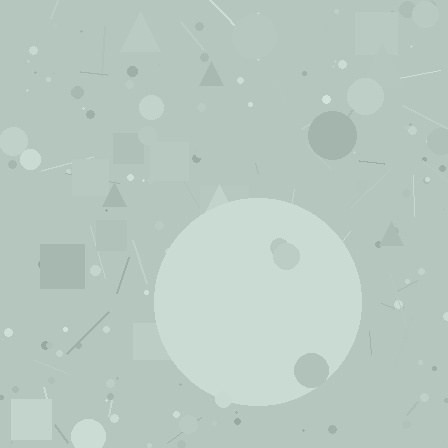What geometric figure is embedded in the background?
A circle is embedded in the background.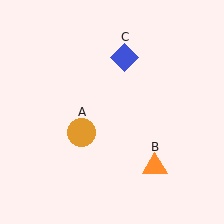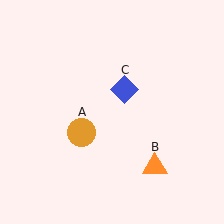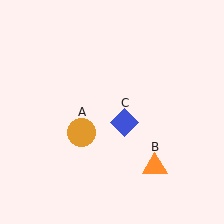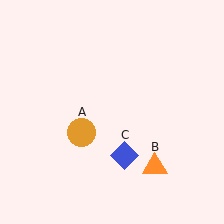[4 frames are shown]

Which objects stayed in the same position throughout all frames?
Orange circle (object A) and orange triangle (object B) remained stationary.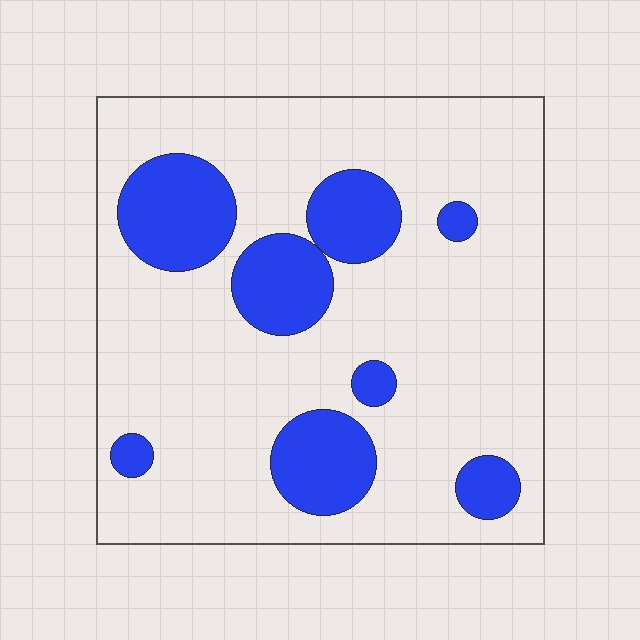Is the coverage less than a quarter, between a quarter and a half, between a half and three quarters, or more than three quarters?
Less than a quarter.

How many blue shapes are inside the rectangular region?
8.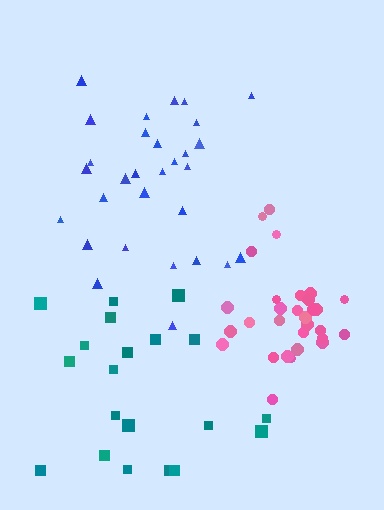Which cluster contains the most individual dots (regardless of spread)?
Blue (30).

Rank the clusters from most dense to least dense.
pink, blue, teal.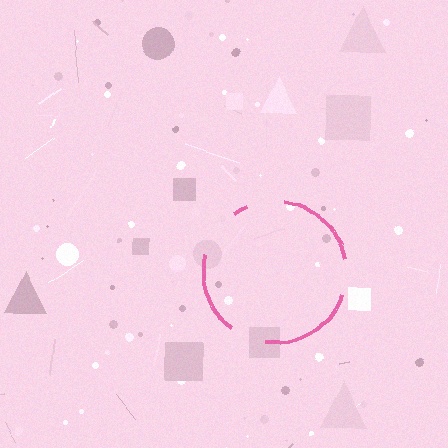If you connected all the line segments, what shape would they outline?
They would outline a circle.